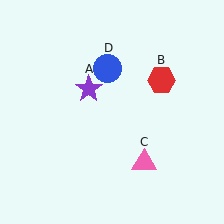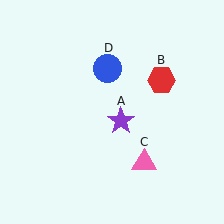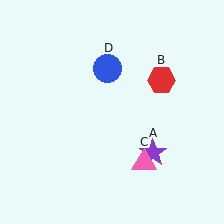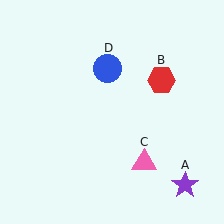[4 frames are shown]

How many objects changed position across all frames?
1 object changed position: purple star (object A).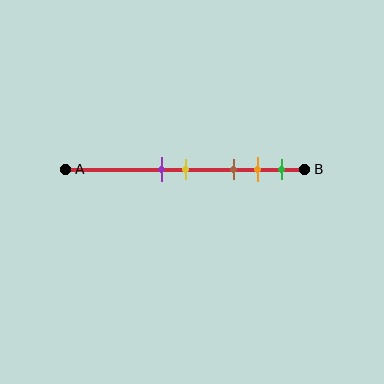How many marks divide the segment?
There are 5 marks dividing the segment.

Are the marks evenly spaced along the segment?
No, the marks are not evenly spaced.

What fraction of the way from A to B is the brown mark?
The brown mark is approximately 70% (0.7) of the way from A to B.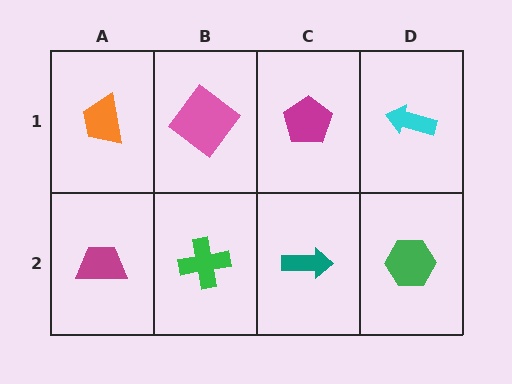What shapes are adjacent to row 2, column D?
A cyan arrow (row 1, column D), a teal arrow (row 2, column C).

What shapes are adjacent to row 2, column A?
An orange trapezoid (row 1, column A), a green cross (row 2, column B).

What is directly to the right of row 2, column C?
A green hexagon.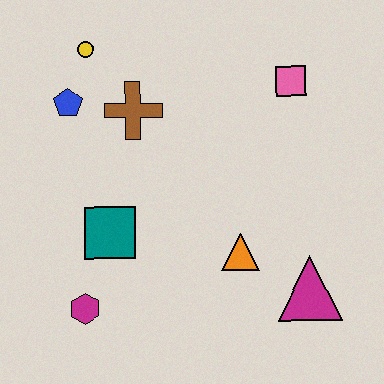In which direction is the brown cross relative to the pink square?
The brown cross is to the left of the pink square.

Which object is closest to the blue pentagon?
The yellow circle is closest to the blue pentagon.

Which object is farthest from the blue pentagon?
The magenta triangle is farthest from the blue pentagon.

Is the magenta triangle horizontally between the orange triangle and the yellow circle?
No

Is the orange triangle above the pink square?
No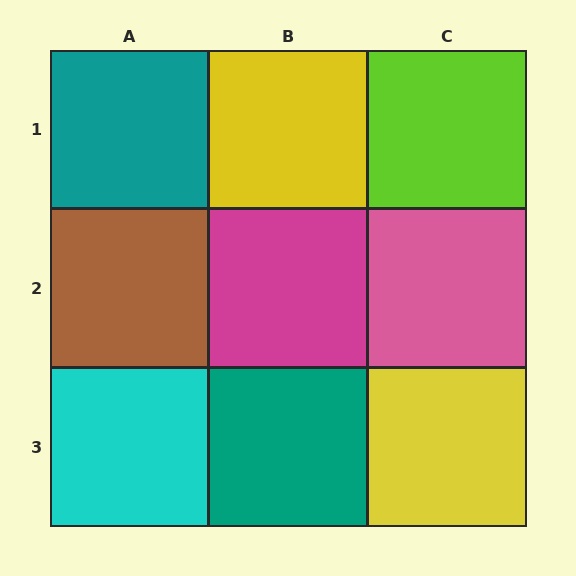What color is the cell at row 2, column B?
Magenta.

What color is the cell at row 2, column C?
Pink.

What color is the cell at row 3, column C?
Yellow.